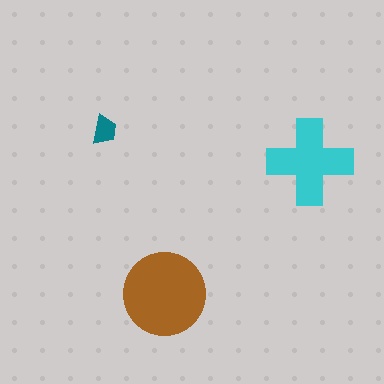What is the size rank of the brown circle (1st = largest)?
1st.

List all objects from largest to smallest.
The brown circle, the cyan cross, the teal trapezoid.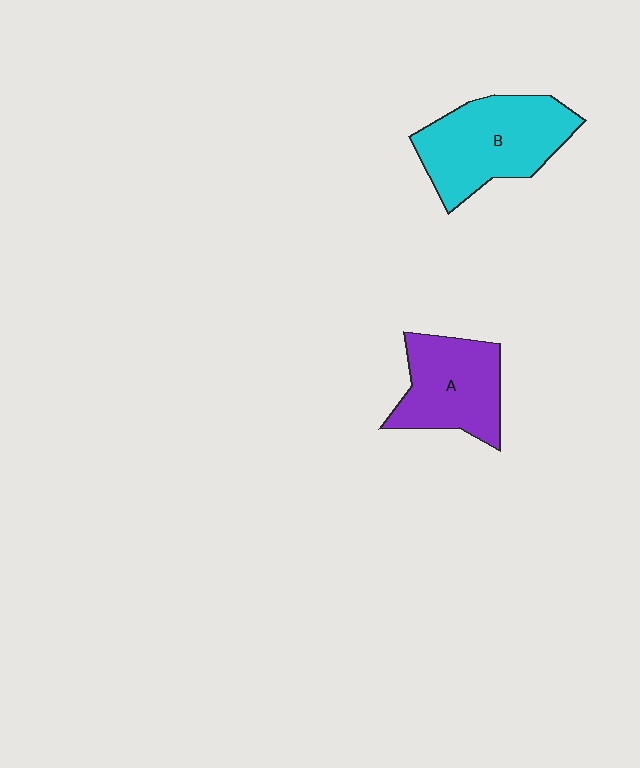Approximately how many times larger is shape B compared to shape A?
Approximately 1.3 times.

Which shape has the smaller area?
Shape A (purple).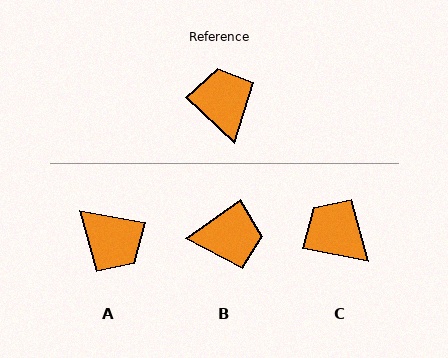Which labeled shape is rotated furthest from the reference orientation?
A, about 147 degrees away.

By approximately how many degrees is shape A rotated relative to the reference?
Approximately 147 degrees clockwise.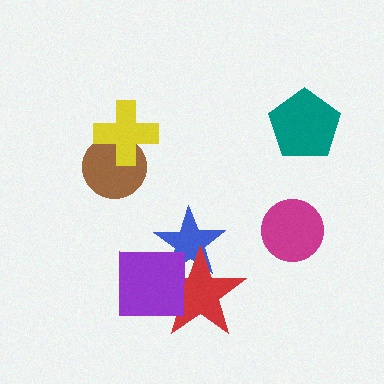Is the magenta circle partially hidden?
No, no other shape covers it.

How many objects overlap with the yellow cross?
1 object overlaps with the yellow cross.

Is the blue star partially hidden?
Yes, it is partially covered by another shape.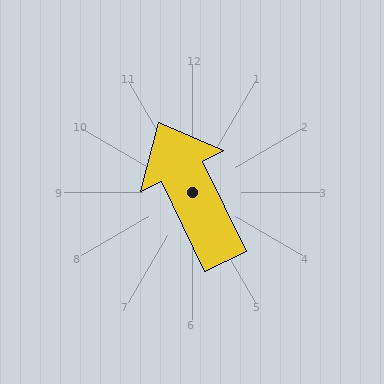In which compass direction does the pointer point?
Northwest.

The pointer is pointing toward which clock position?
Roughly 11 o'clock.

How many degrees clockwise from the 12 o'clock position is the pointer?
Approximately 334 degrees.